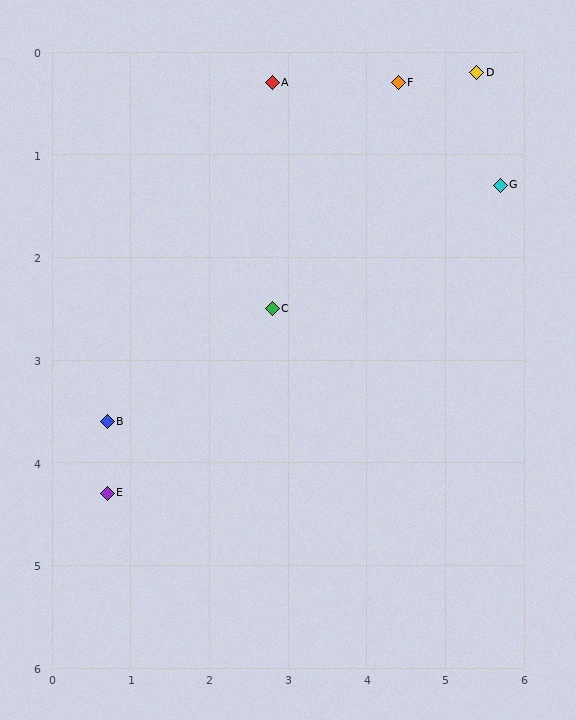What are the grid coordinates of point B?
Point B is at approximately (0.7, 3.6).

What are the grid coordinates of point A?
Point A is at approximately (2.8, 0.3).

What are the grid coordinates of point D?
Point D is at approximately (5.4, 0.2).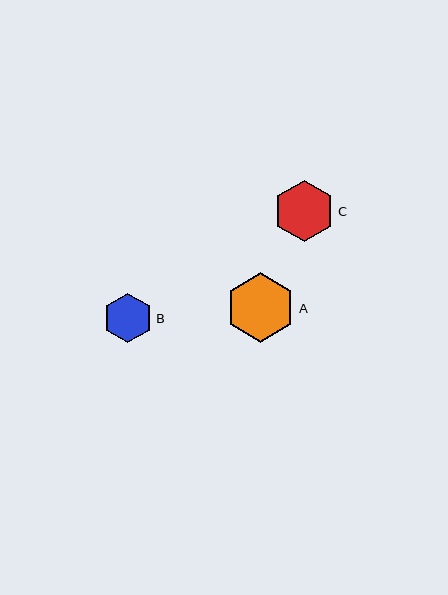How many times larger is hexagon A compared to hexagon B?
Hexagon A is approximately 1.4 times the size of hexagon B.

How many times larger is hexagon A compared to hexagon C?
Hexagon A is approximately 1.1 times the size of hexagon C.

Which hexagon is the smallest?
Hexagon B is the smallest with a size of approximately 49 pixels.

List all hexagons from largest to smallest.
From largest to smallest: A, C, B.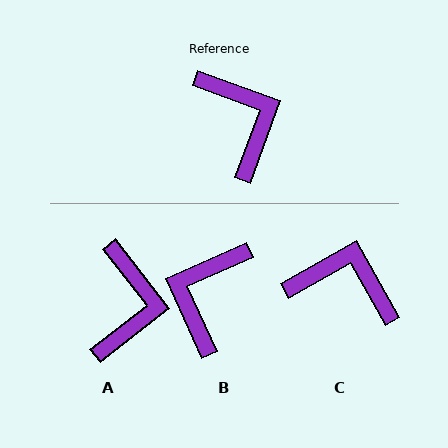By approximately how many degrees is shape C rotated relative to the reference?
Approximately 50 degrees counter-clockwise.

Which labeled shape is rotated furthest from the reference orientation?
B, about 134 degrees away.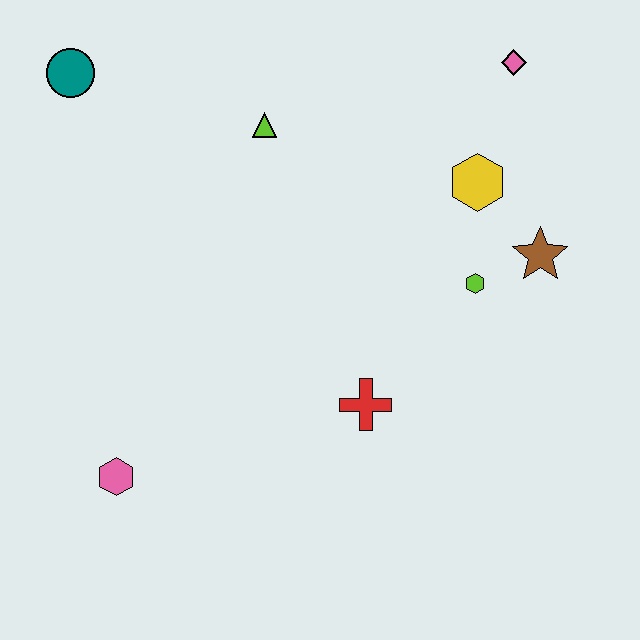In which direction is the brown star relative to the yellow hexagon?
The brown star is below the yellow hexagon.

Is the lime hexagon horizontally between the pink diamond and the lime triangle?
Yes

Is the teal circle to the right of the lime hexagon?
No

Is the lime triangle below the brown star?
No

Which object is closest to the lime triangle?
The teal circle is closest to the lime triangle.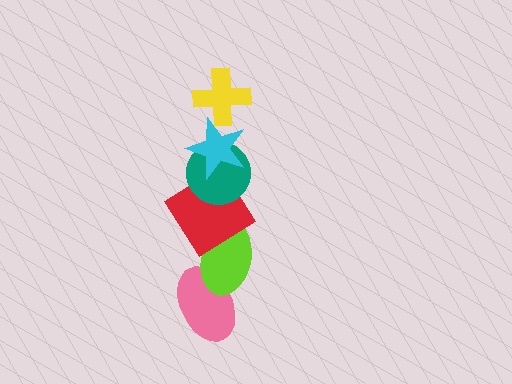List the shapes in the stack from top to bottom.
From top to bottom: the yellow cross, the cyan star, the teal circle, the red diamond, the lime ellipse, the pink ellipse.